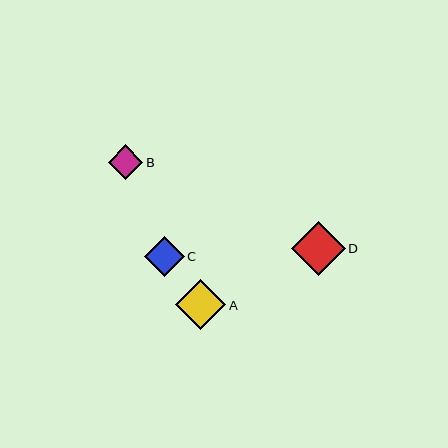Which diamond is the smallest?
Diamond B is the smallest with a size of approximately 35 pixels.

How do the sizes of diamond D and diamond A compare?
Diamond D and diamond A are approximately the same size.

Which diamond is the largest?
Diamond D is the largest with a size of approximately 54 pixels.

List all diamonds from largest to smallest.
From largest to smallest: D, A, C, B.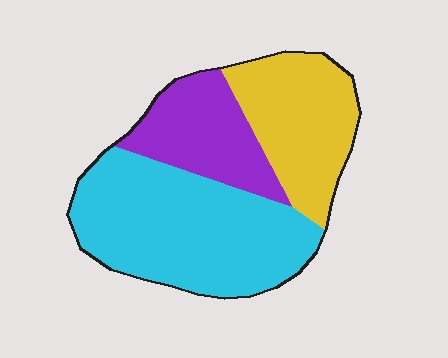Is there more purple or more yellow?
Yellow.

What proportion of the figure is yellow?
Yellow takes up about one quarter (1/4) of the figure.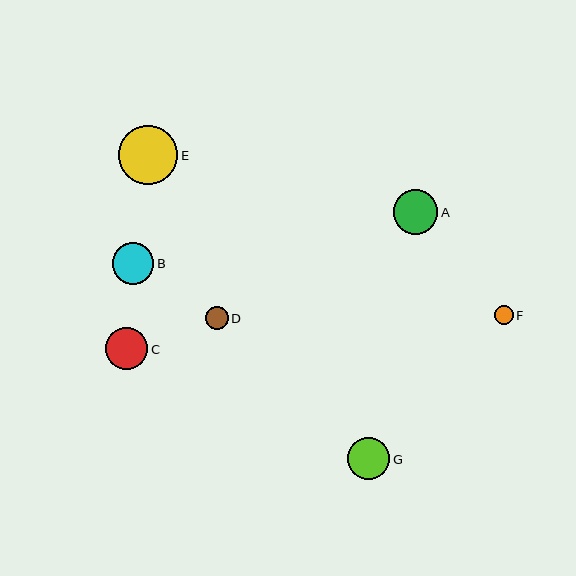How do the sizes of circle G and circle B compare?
Circle G and circle B are approximately the same size.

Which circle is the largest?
Circle E is the largest with a size of approximately 59 pixels.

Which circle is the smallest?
Circle F is the smallest with a size of approximately 19 pixels.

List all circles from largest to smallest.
From largest to smallest: E, A, C, G, B, D, F.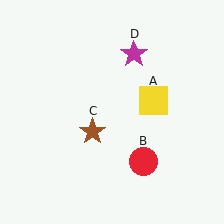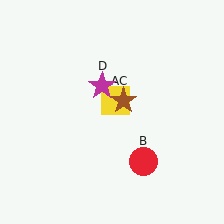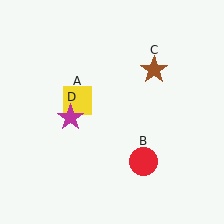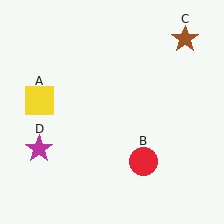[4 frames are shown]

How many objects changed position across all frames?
3 objects changed position: yellow square (object A), brown star (object C), magenta star (object D).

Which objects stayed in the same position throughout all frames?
Red circle (object B) remained stationary.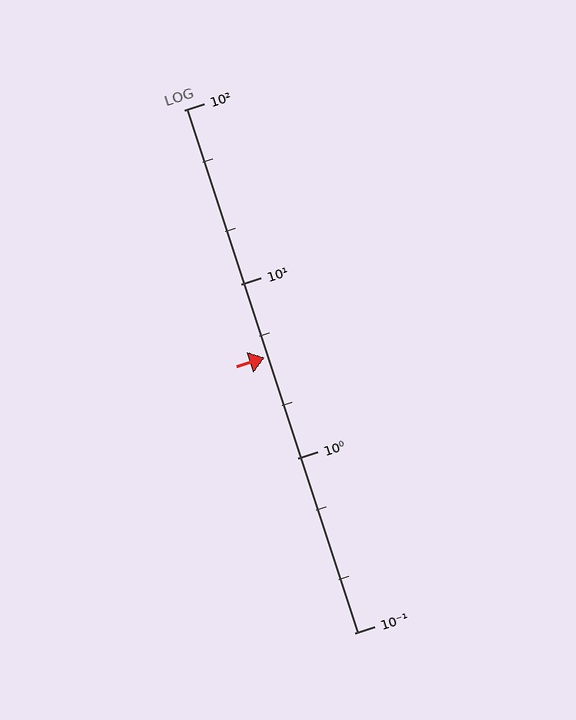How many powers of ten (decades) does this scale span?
The scale spans 3 decades, from 0.1 to 100.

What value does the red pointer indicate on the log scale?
The pointer indicates approximately 3.8.